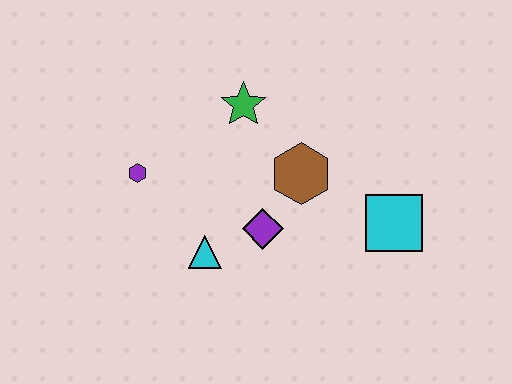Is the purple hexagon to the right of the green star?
No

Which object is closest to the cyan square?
The brown hexagon is closest to the cyan square.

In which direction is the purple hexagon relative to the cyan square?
The purple hexagon is to the left of the cyan square.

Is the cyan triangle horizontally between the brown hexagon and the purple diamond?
No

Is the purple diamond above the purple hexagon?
No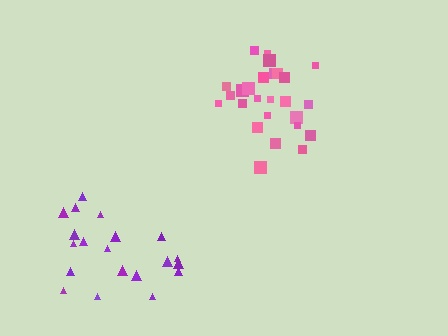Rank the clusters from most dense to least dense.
pink, purple.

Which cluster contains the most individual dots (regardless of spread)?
Pink (26).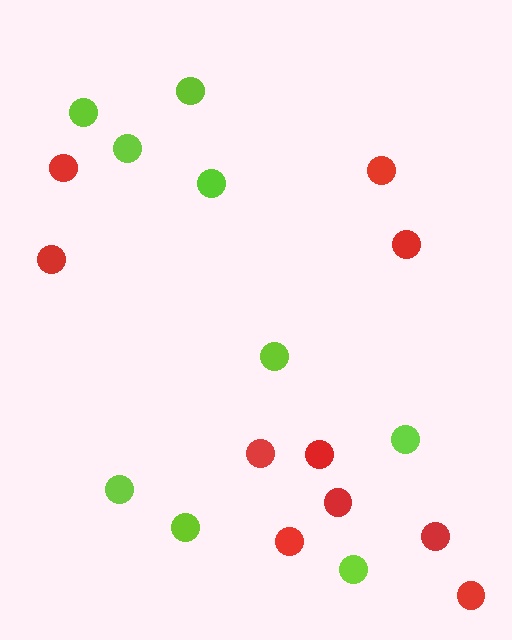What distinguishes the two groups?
There are 2 groups: one group of lime circles (9) and one group of red circles (10).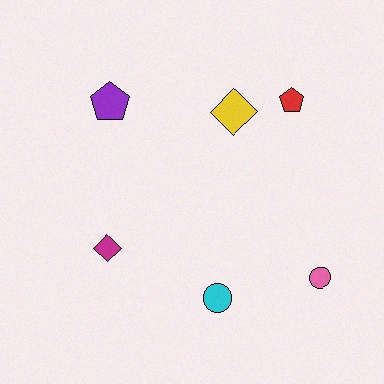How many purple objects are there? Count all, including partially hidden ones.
There is 1 purple object.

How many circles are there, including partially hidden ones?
There are 2 circles.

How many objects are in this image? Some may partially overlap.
There are 6 objects.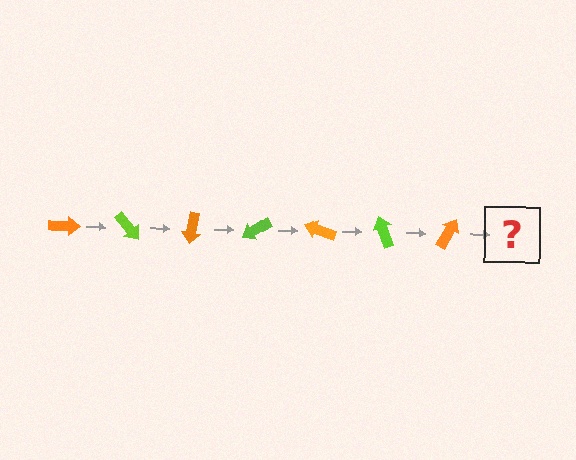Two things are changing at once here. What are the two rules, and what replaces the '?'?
The two rules are that it rotates 50 degrees each step and the color cycles through orange and lime. The '?' should be a lime arrow, rotated 350 degrees from the start.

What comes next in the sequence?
The next element should be a lime arrow, rotated 350 degrees from the start.